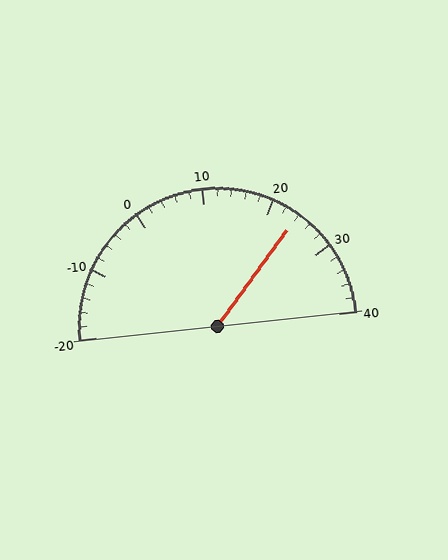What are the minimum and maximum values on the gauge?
The gauge ranges from -20 to 40.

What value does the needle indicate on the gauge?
The needle indicates approximately 24.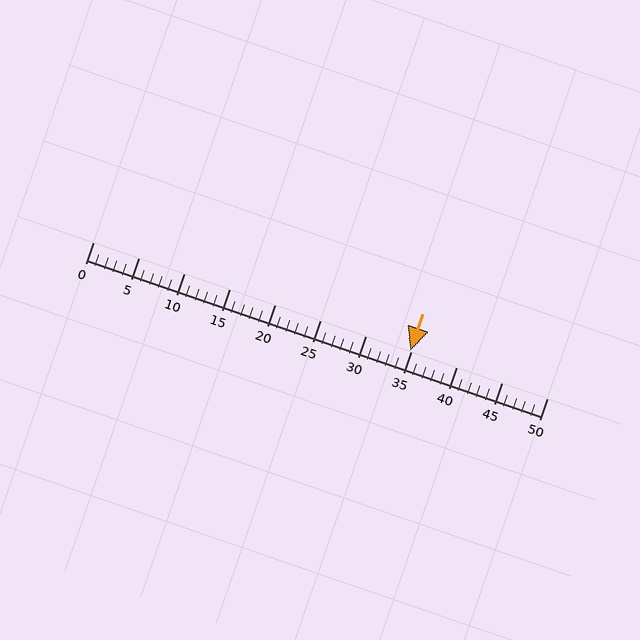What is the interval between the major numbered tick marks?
The major tick marks are spaced 5 units apart.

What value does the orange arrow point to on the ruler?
The orange arrow points to approximately 35.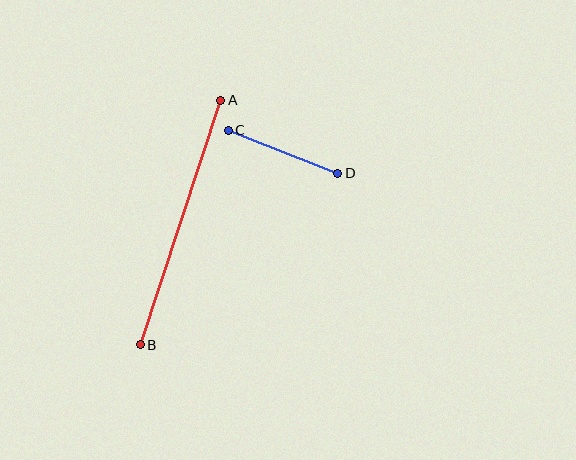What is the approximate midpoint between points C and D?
The midpoint is at approximately (283, 152) pixels.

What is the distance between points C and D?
The distance is approximately 118 pixels.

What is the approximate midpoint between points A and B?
The midpoint is at approximately (180, 222) pixels.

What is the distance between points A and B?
The distance is approximately 257 pixels.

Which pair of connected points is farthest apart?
Points A and B are farthest apart.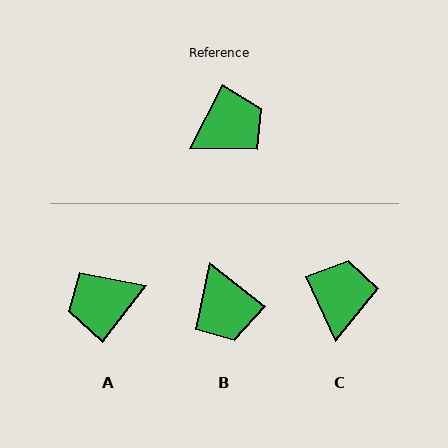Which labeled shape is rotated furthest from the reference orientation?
A, about 170 degrees away.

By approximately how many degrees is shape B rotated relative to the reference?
Approximately 100 degrees clockwise.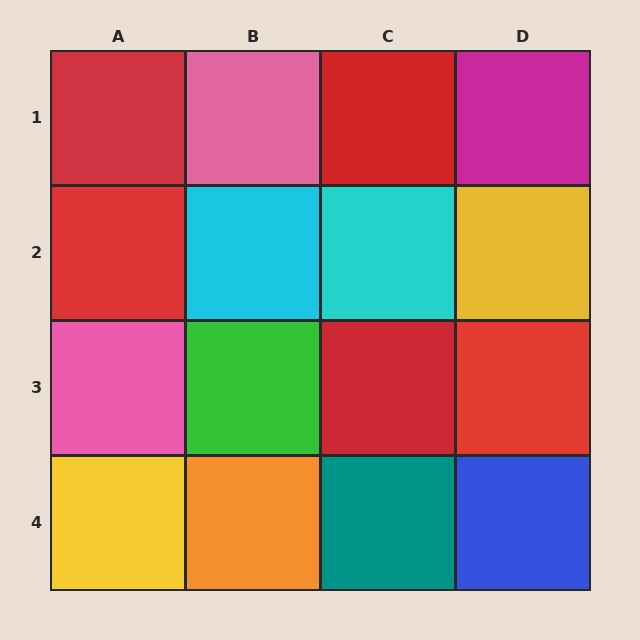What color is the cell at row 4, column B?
Orange.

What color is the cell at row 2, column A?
Red.